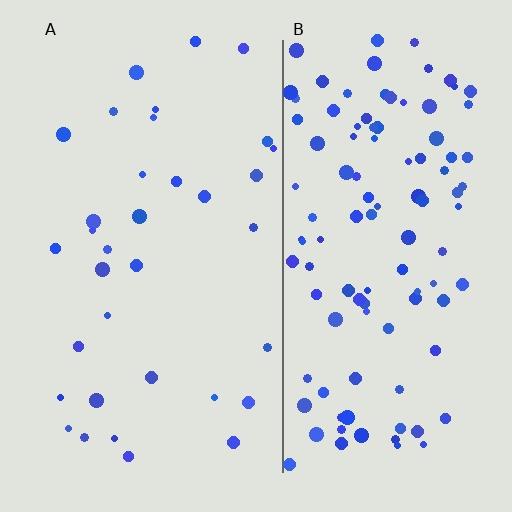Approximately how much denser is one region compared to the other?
Approximately 3.2× — region B over region A.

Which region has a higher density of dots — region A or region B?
B (the right).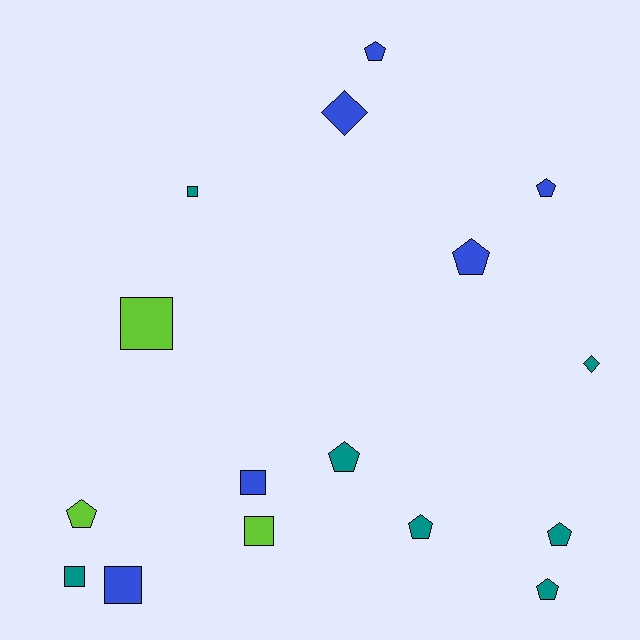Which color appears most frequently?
Teal, with 7 objects.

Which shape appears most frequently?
Pentagon, with 8 objects.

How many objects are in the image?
There are 16 objects.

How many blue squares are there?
There are 2 blue squares.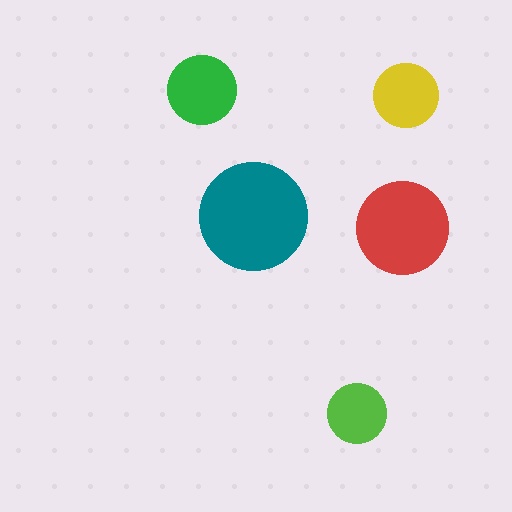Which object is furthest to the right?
The yellow circle is rightmost.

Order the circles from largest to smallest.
the teal one, the red one, the green one, the yellow one, the lime one.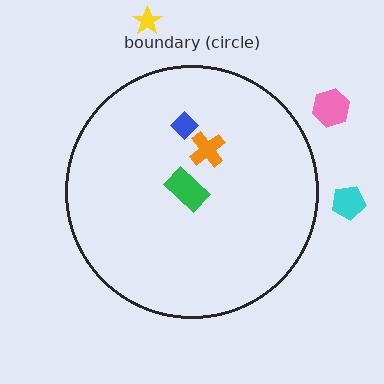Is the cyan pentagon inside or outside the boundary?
Outside.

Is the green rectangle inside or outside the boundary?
Inside.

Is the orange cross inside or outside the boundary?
Inside.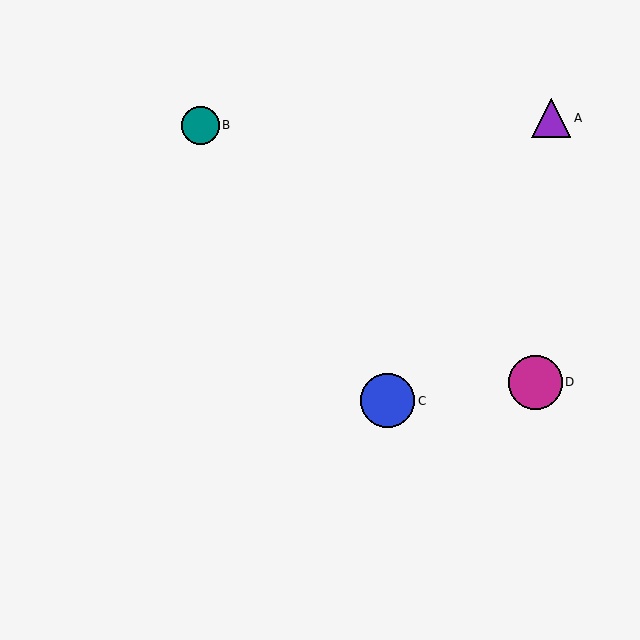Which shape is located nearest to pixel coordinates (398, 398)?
The blue circle (labeled C) at (388, 401) is nearest to that location.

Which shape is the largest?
The blue circle (labeled C) is the largest.